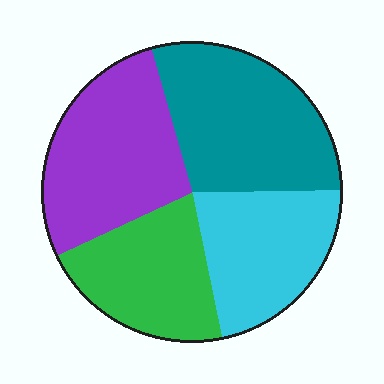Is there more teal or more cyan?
Teal.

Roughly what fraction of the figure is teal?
Teal covers about 30% of the figure.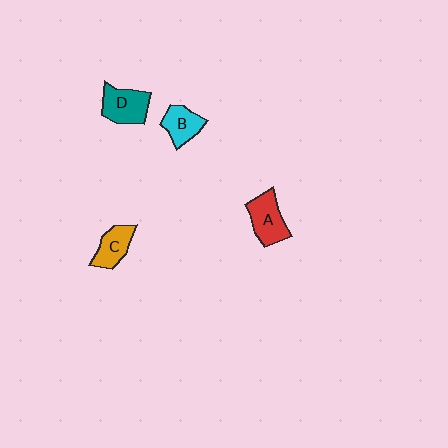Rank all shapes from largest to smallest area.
From largest to smallest: D (teal), A (red), C (orange), B (cyan).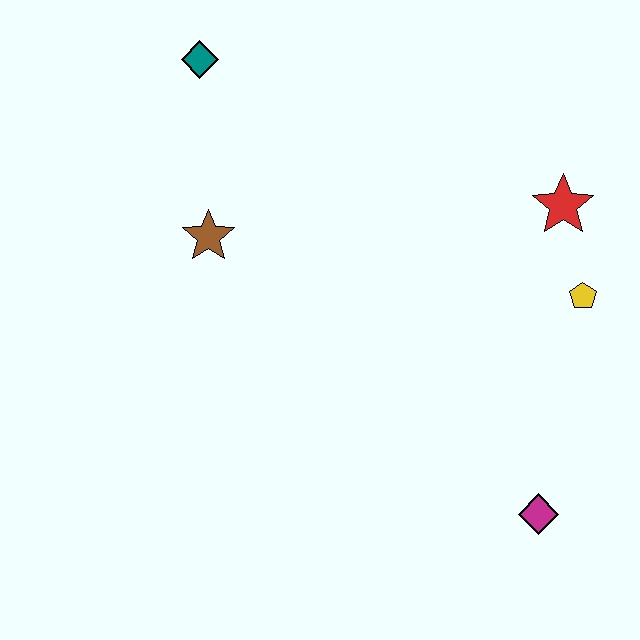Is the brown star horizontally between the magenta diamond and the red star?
No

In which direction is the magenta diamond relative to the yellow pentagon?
The magenta diamond is below the yellow pentagon.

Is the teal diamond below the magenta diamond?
No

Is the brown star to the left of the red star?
Yes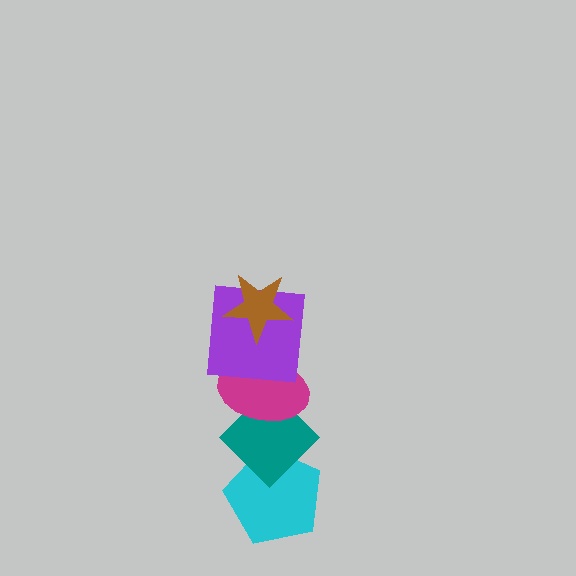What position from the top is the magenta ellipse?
The magenta ellipse is 3rd from the top.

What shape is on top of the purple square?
The brown star is on top of the purple square.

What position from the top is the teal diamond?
The teal diamond is 4th from the top.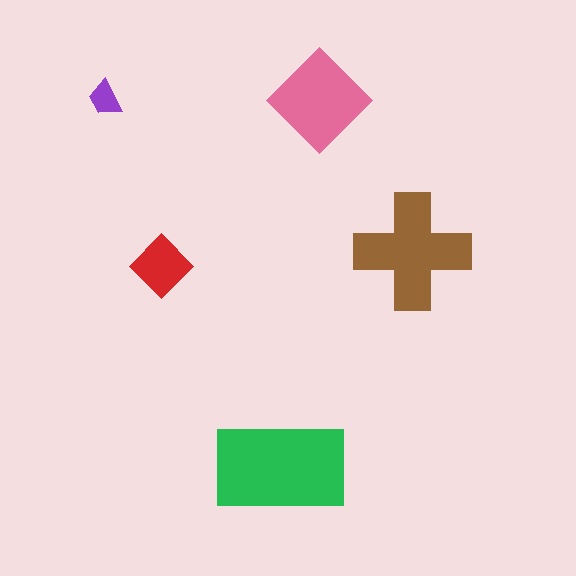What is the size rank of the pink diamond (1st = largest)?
3rd.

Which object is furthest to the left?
The purple trapezoid is leftmost.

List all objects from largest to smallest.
The green rectangle, the brown cross, the pink diamond, the red diamond, the purple trapezoid.